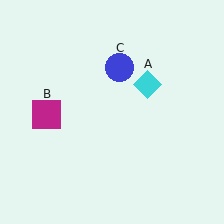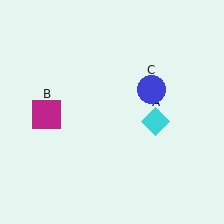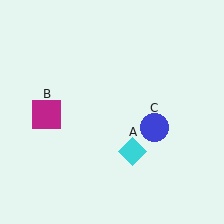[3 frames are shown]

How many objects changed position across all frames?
2 objects changed position: cyan diamond (object A), blue circle (object C).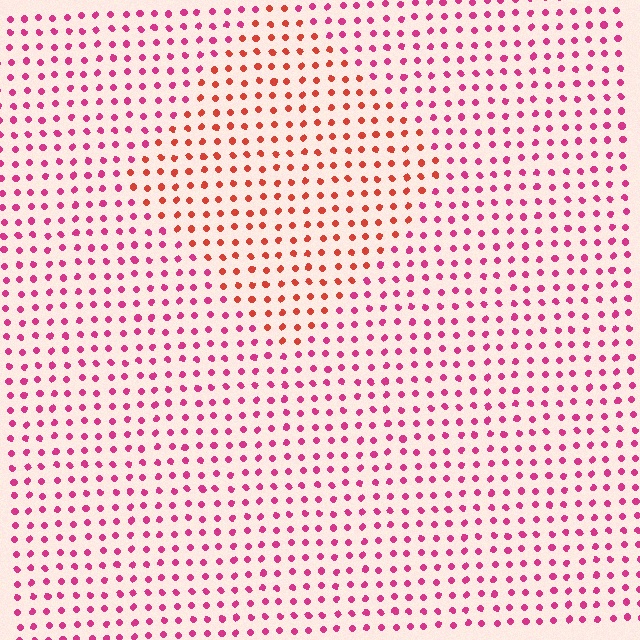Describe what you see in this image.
The image is filled with small magenta elements in a uniform arrangement. A diamond-shaped region is visible where the elements are tinted to a slightly different hue, forming a subtle color boundary.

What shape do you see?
I see a diamond.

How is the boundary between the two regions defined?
The boundary is defined purely by a slight shift in hue (about 37 degrees). Spacing, size, and orientation are identical on both sides.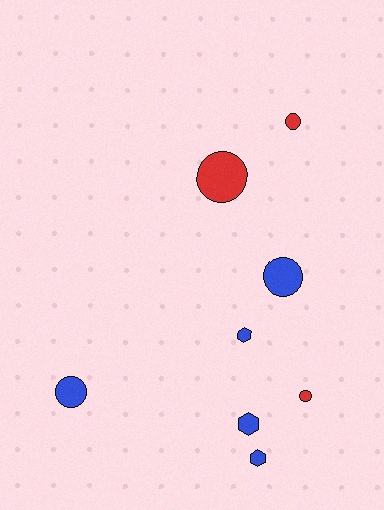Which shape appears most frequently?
Circle, with 5 objects.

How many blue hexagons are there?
There are 3 blue hexagons.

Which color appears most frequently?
Blue, with 5 objects.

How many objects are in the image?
There are 8 objects.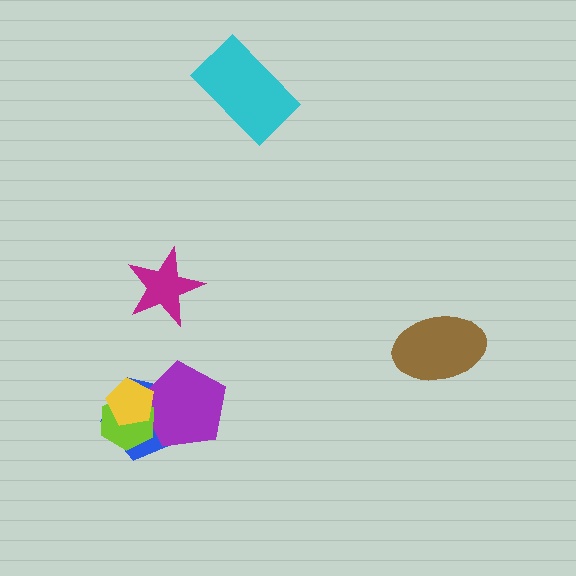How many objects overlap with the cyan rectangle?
0 objects overlap with the cyan rectangle.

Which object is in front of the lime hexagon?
The yellow pentagon is in front of the lime hexagon.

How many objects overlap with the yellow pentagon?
3 objects overlap with the yellow pentagon.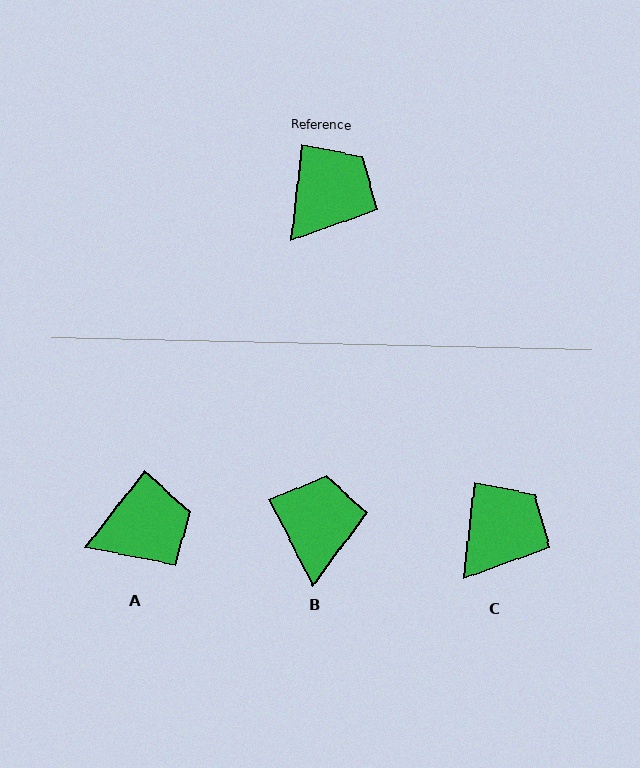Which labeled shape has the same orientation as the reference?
C.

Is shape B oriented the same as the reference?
No, it is off by about 34 degrees.